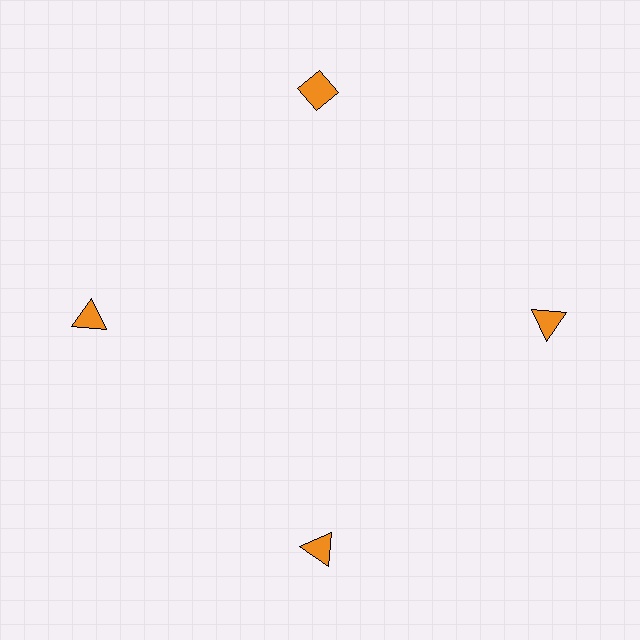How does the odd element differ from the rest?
It has a different shape: diamond instead of triangle.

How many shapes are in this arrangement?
There are 4 shapes arranged in a ring pattern.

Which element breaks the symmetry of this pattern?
The orange diamond at roughly the 12 o'clock position breaks the symmetry. All other shapes are orange triangles.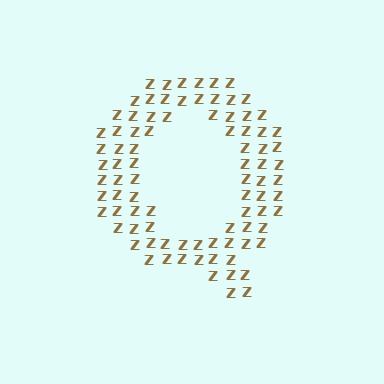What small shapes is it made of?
It is made of small letter Z's.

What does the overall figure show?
The overall figure shows the letter Q.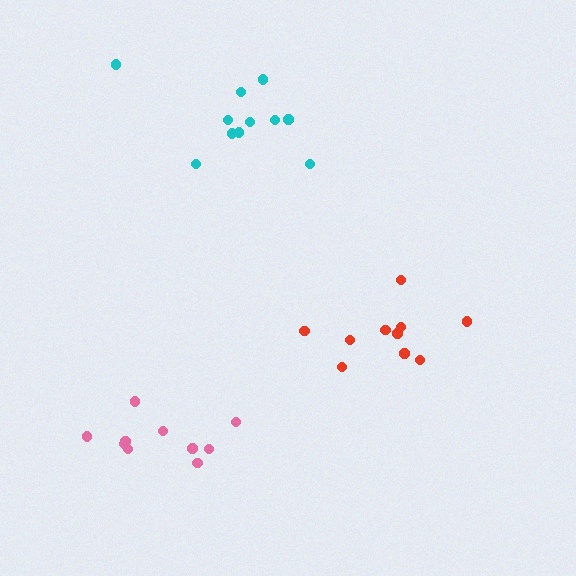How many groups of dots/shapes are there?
There are 3 groups.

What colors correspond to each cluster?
The clusters are colored: cyan, red, pink.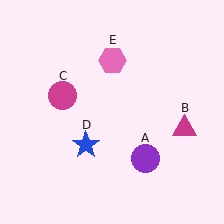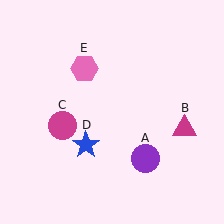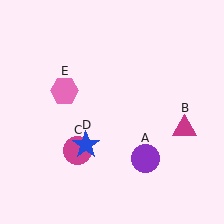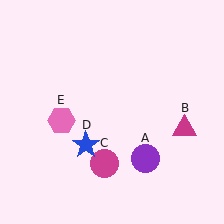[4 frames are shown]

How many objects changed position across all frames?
2 objects changed position: magenta circle (object C), pink hexagon (object E).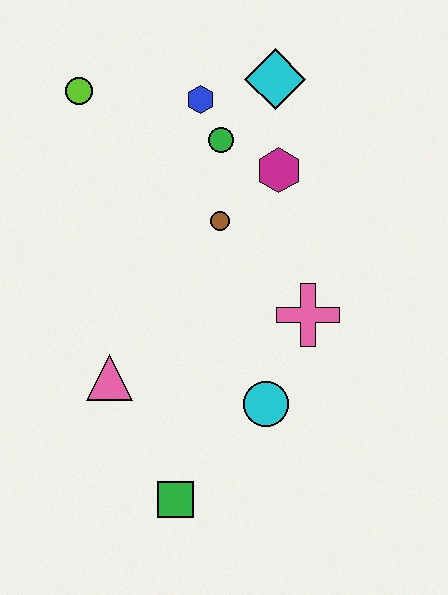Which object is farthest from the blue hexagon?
The green square is farthest from the blue hexagon.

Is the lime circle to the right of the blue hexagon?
No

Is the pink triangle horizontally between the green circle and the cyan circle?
No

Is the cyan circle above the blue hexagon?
No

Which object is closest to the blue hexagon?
The green circle is closest to the blue hexagon.